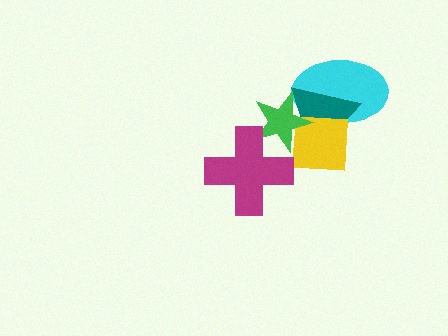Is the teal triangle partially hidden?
Yes, it is partially covered by another shape.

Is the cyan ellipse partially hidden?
Yes, it is partially covered by another shape.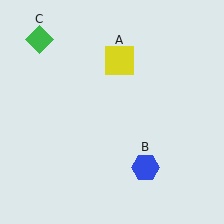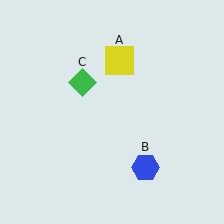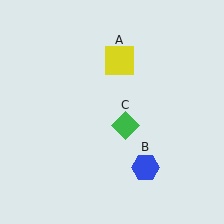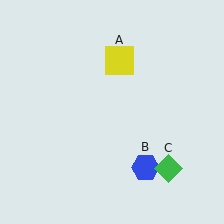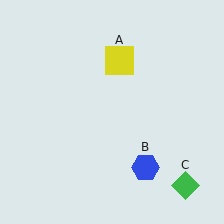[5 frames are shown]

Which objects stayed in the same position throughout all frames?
Yellow square (object A) and blue hexagon (object B) remained stationary.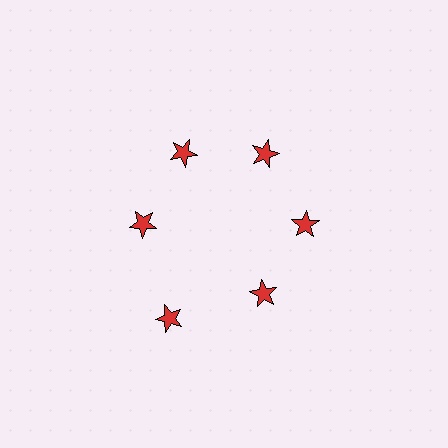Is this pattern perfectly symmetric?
No. The 6 red stars are arranged in a ring, but one element near the 7 o'clock position is pushed outward from the center, breaking the 6-fold rotational symmetry.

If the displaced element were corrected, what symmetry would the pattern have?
It would have 6-fold rotational symmetry — the pattern would map onto itself every 60 degrees.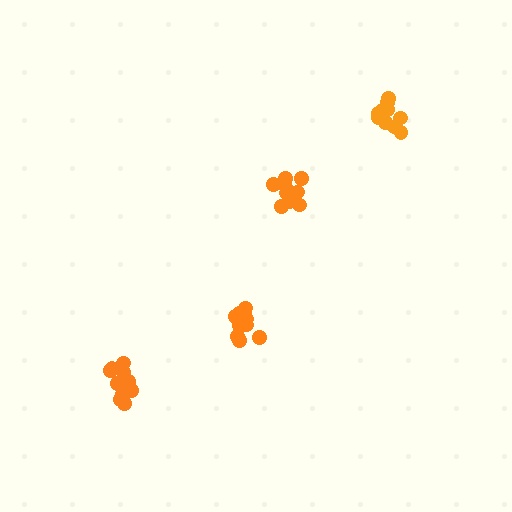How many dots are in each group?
Group 1: 11 dots, Group 2: 11 dots, Group 3: 10 dots, Group 4: 11 dots (43 total).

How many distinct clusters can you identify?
There are 4 distinct clusters.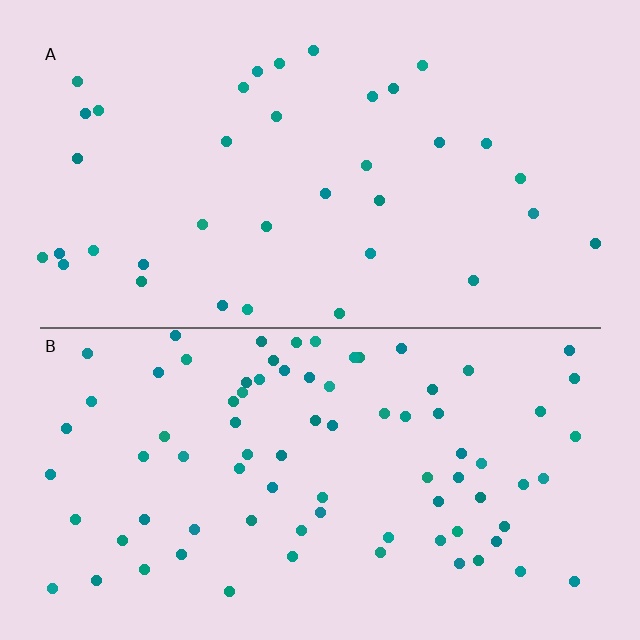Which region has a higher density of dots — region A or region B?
B (the bottom).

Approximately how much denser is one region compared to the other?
Approximately 2.2× — region B over region A.